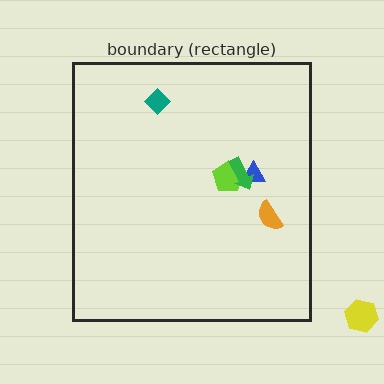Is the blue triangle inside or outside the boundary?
Inside.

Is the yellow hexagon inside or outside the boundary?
Outside.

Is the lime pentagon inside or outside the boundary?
Inside.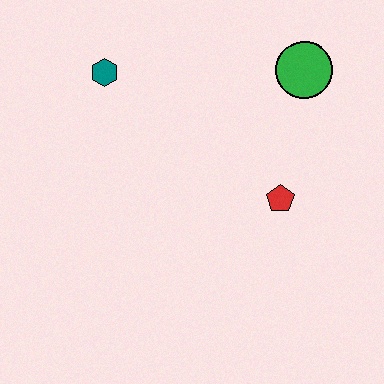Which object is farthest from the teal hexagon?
The red pentagon is farthest from the teal hexagon.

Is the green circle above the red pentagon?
Yes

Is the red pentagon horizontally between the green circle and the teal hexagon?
Yes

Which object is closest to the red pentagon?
The green circle is closest to the red pentagon.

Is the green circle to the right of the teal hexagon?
Yes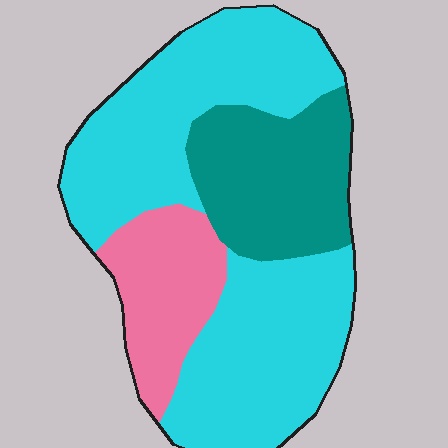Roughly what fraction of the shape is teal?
Teal covers around 25% of the shape.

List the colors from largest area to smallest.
From largest to smallest: cyan, teal, pink.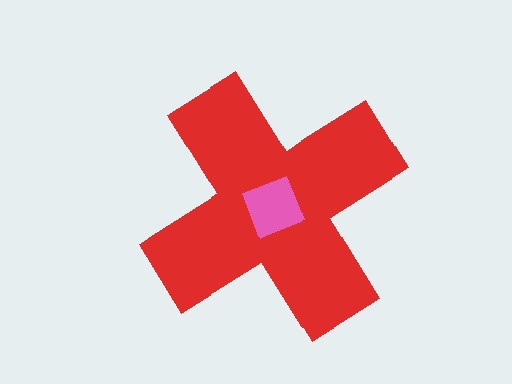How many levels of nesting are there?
2.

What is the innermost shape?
The pink square.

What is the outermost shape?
The red cross.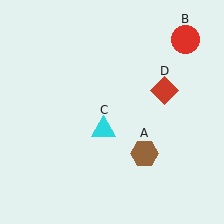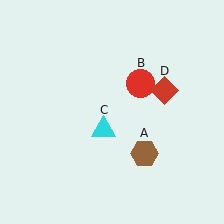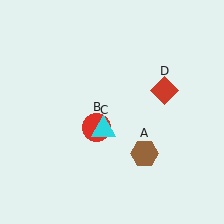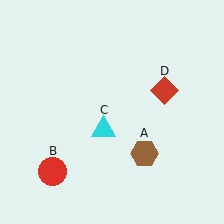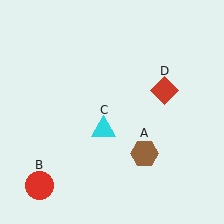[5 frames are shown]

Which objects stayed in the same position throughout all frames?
Brown hexagon (object A) and cyan triangle (object C) and red diamond (object D) remained stationary.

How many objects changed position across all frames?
1 object changed position: red circle (object B).